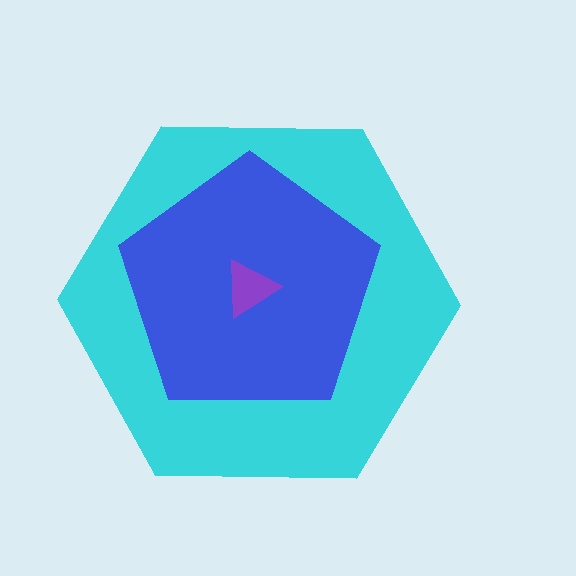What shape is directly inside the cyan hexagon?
The blue pentagon.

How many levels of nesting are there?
3.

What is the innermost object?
The purple triangle.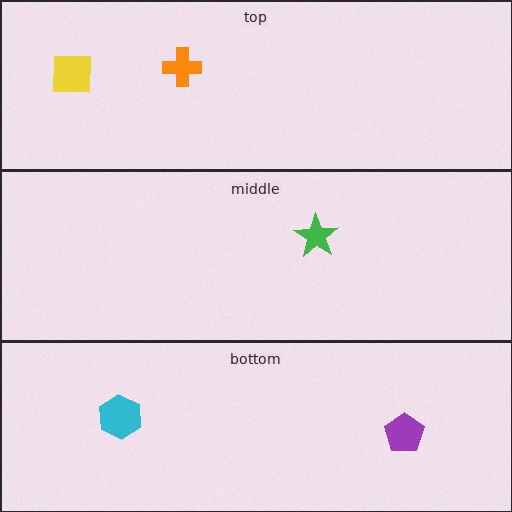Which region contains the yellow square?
The top region.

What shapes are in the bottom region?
The purple pentagon, the cyan hexagon.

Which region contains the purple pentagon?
The bottom region.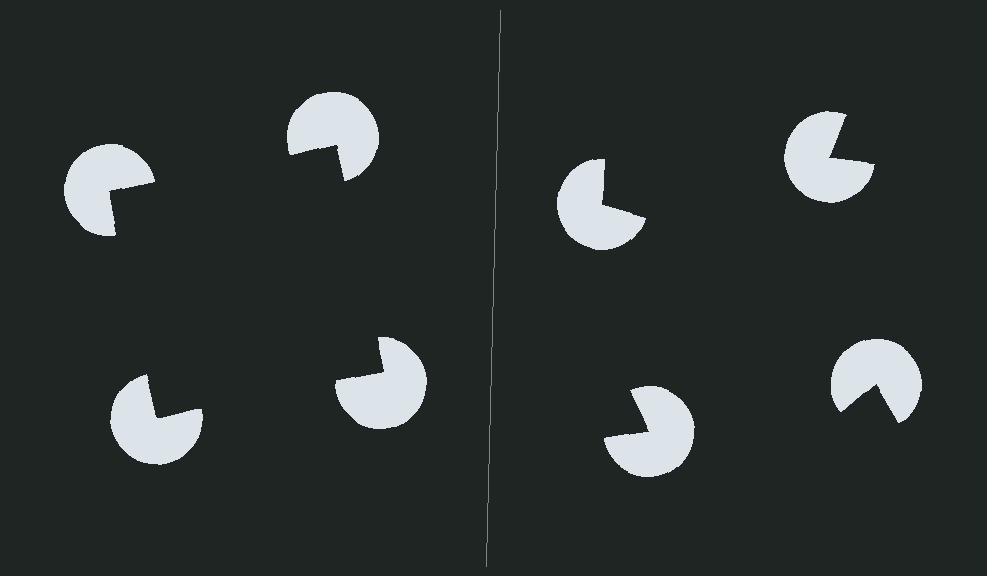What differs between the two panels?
The pac-man discs are positioned identically on both sides; only the wedge orientations differ. On the left they align to a square; on the right they are misaligned.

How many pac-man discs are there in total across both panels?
8 — 4 on each side.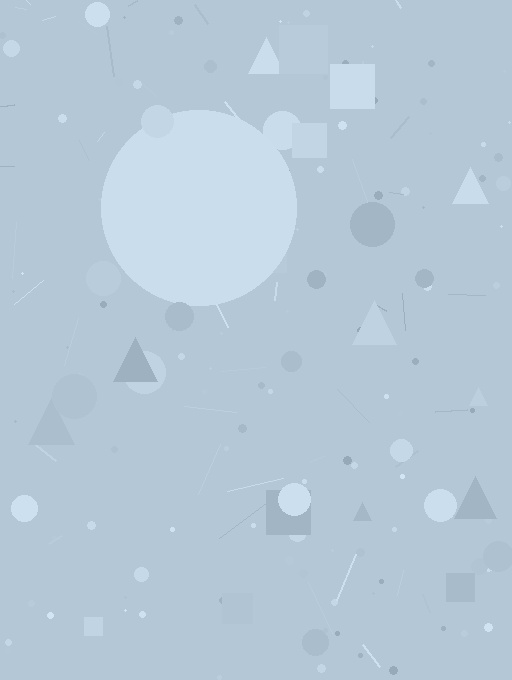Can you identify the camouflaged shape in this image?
The camouflaged shape is a circle.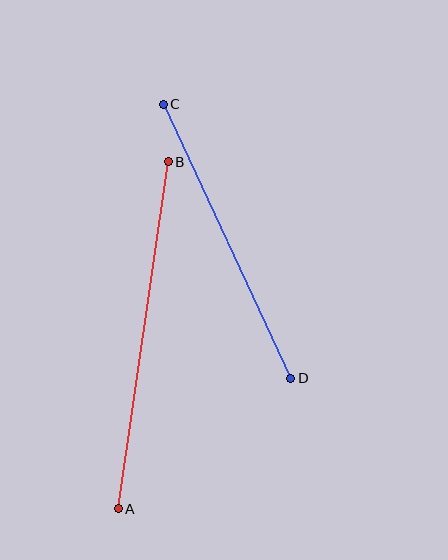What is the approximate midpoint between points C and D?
The midpoint is at approximately (227, 241) pixels.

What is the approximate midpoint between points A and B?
The midpoint is at approximately (143, 335) pixels.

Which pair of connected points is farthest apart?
Points A and B are farthest apart.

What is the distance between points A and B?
The distance is approximately 351 pixels.